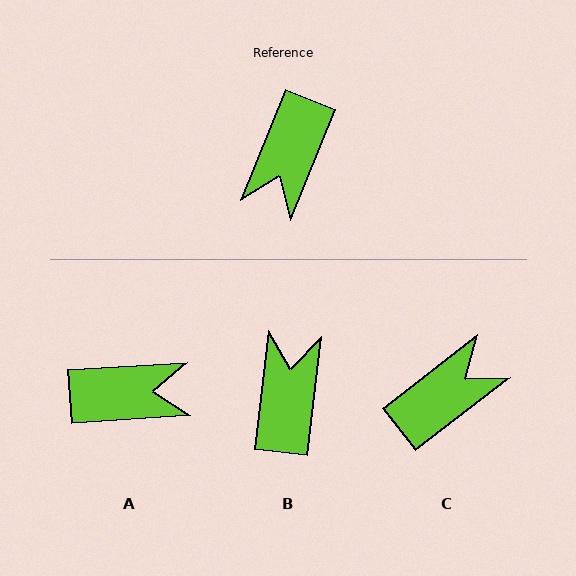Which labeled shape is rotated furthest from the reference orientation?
B, about 165 degrees away.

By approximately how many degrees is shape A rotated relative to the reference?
Approximately 115 degrees counter-clockwise.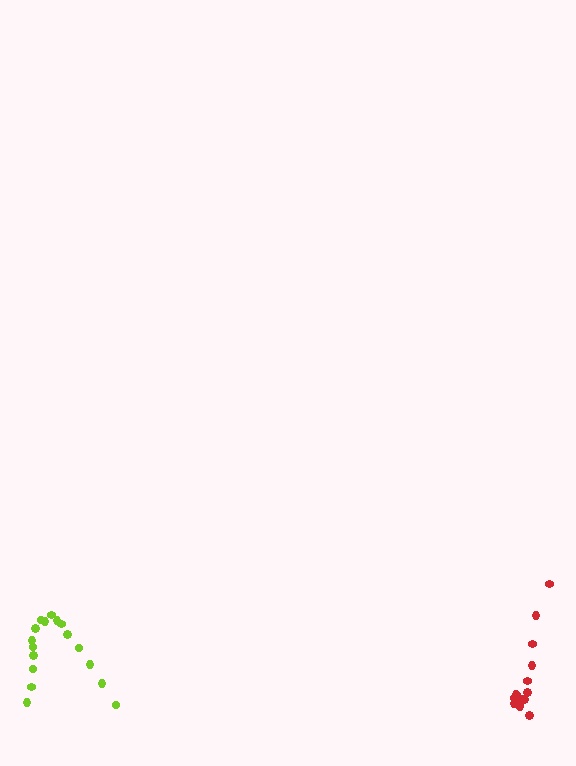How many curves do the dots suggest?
There are 2 distinct paths.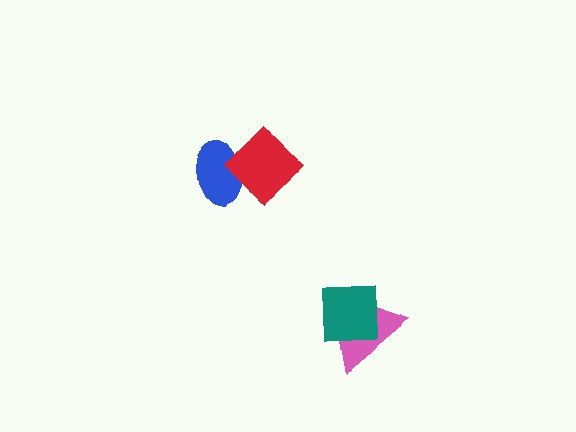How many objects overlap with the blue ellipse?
1 object overlaps with the blue ellipse.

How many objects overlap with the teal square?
1 object overlaps with the teal square.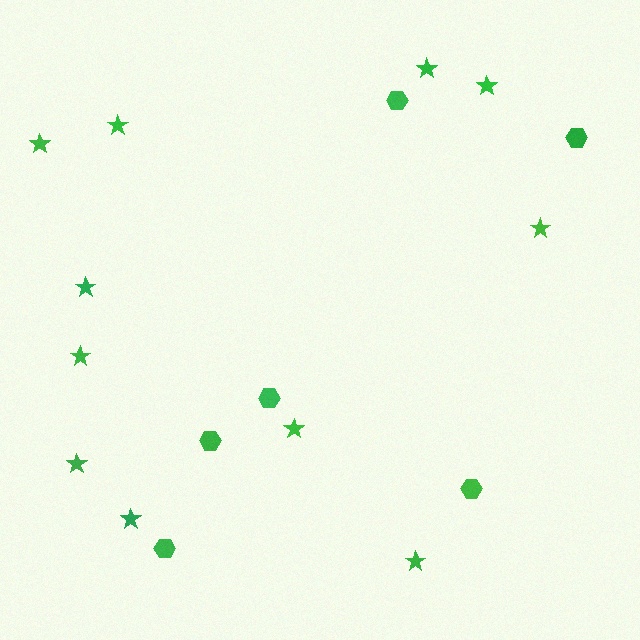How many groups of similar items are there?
There are 2 groups: one group of hexagons (6) and one group of stars (11).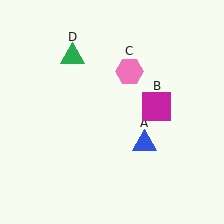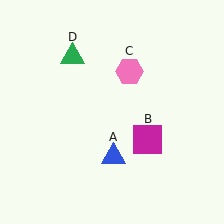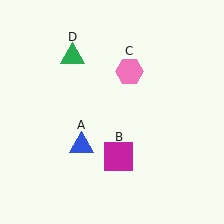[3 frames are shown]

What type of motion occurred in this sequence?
The blue triangle (object A), magenta square (object B) rotated clockwise around the center of the scene.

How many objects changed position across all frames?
2 objects changed position: blue triangle (object A), magenta square (object B).